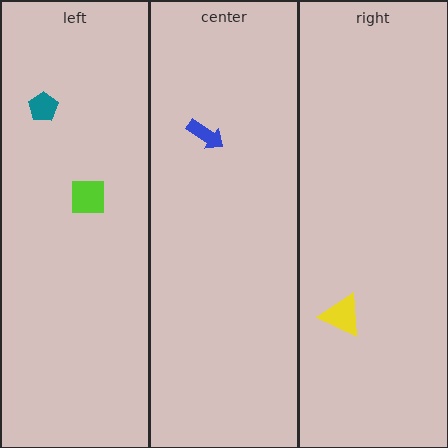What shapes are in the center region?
The blue arrow.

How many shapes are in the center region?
1.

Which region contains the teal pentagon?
The left region.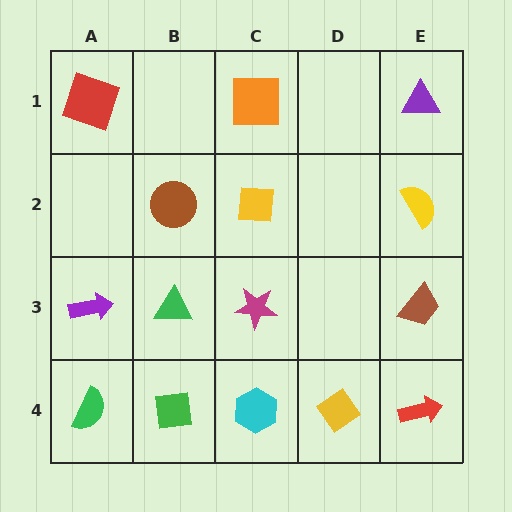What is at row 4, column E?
A red arrow.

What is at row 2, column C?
A yellow square.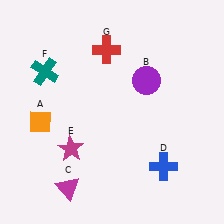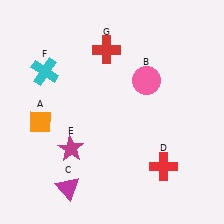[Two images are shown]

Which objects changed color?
B changed from purple to pink. D changed from blue to red. F changed from teal to cyan.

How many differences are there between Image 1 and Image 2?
There are 3 differences between the two images.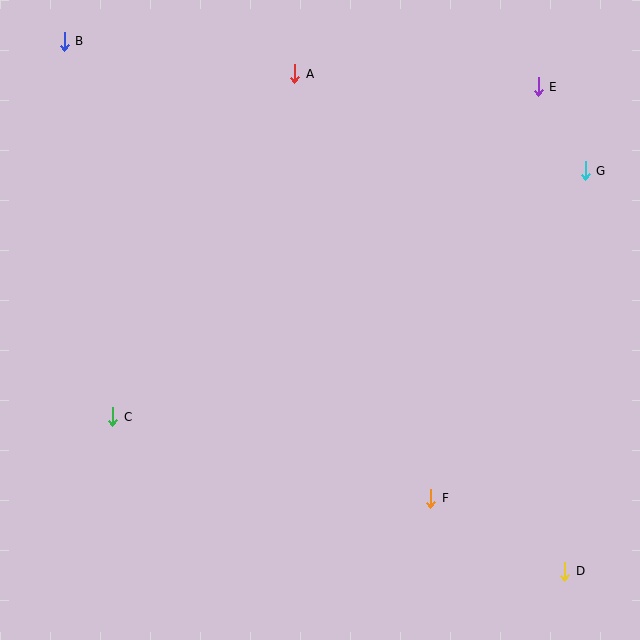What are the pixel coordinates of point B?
Point B is at (64, 41).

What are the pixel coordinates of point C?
Point C is at (113, 417).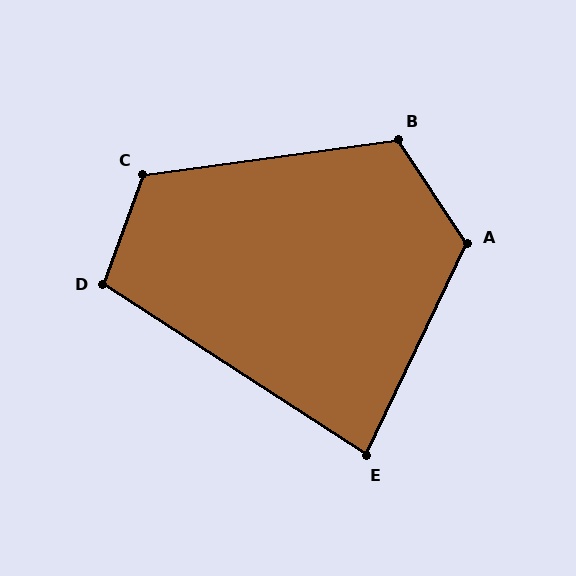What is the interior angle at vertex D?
Approximately 104 degrees (obtuse).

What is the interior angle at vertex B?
Approximately 116 degrees (obtuse).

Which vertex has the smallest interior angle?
E, at approximately 83 degrees.